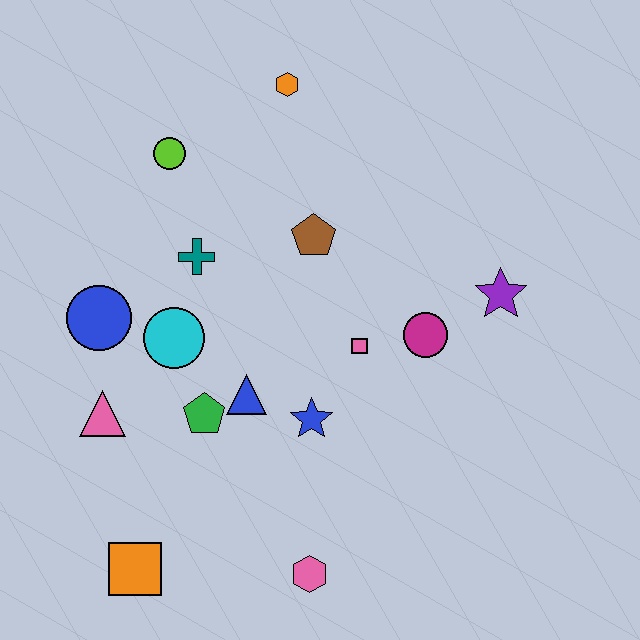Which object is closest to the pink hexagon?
The blue star is closest to the pink hexagon.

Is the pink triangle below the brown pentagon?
Yes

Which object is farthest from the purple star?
The orange square is farthest from the purple star.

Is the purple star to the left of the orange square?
No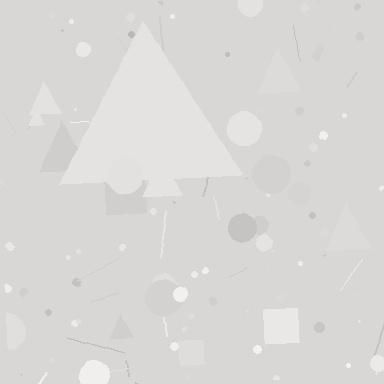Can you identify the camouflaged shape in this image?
The camouflaged shape is a triangle.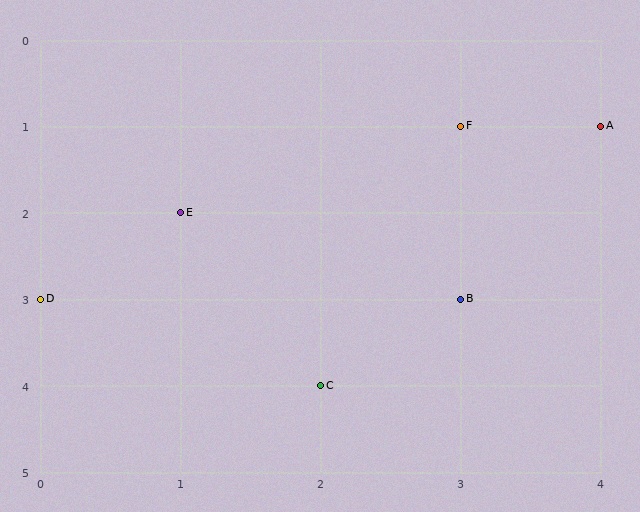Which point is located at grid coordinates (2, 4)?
Point C is at (2, 4).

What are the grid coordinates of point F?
Point F is at grid coordinates (3, 1).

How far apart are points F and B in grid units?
Points F and B are 2 rows apart.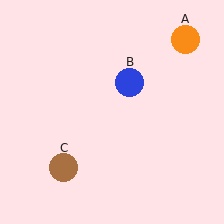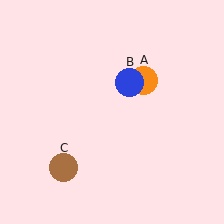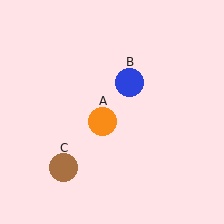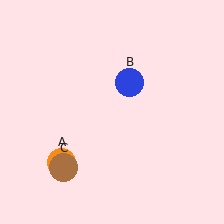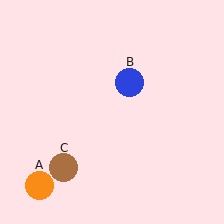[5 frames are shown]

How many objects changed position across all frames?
1 object changed position: orange circle (object A).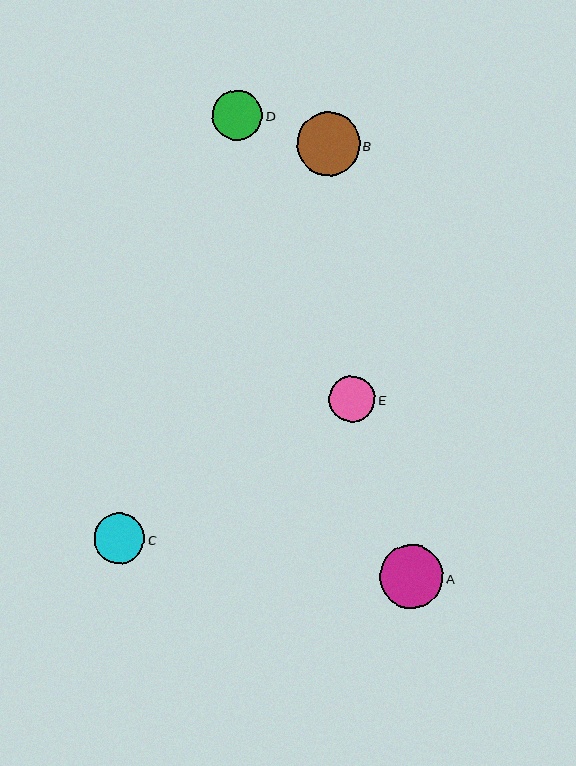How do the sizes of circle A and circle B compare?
Circle A and circle B are approximately the same size.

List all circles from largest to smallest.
From largest to smallest: A, B, C, D, E.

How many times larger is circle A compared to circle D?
Circle A is approximately 1.3 times the size of circle D.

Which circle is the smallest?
Circle E is the smallest with a size of approximately 46 pixels.